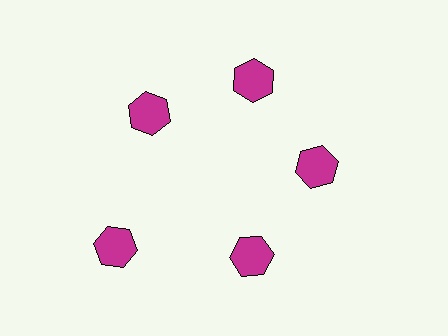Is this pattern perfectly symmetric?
No. The 5 magenta hexagons are arranged in a ring, but one element near the 8 o'clock position is pushed outward from the center, breaking the 5-fold rotational symmetry.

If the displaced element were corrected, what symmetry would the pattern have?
It would have 5-fold rotational symmetry — the pattern would map onto itself every 72 degrees.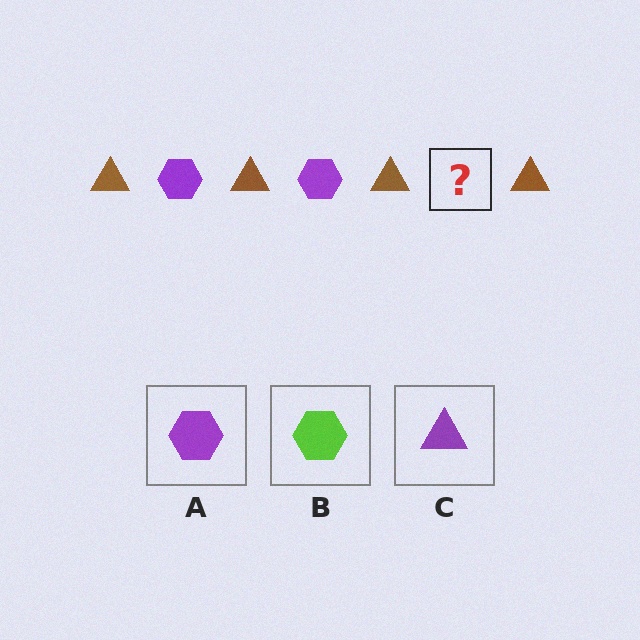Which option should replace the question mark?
Option A.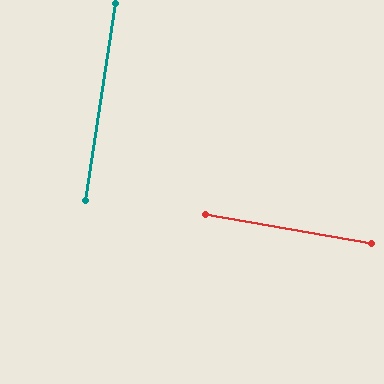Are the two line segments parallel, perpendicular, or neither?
Perpendicular — they meet at approximately 89°.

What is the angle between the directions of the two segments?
Approximately 89 degrees.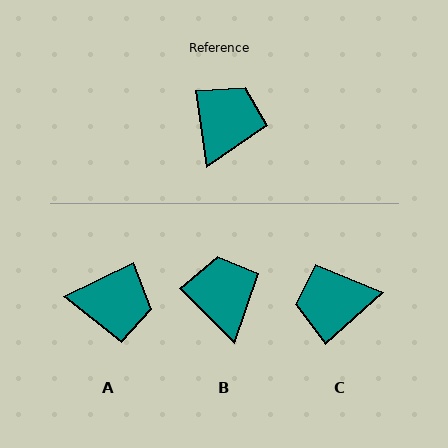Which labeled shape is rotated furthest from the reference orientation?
C, about 123 degrees away.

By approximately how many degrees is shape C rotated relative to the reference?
Approximately 123 degrees counter-clockwise.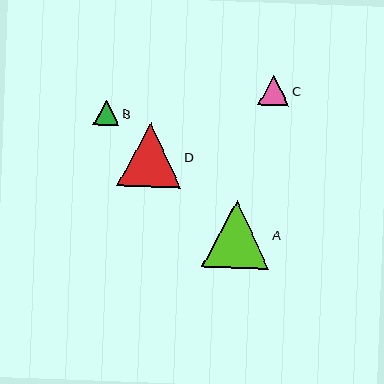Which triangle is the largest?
Triangle A is the largest with a size of approximately 67 pixels.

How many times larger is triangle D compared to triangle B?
Triangle D is approximately 2.5 times the size of triangle B.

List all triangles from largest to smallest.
From largest to smallest: A, D, C, B.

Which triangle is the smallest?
Triangle B is the smallest with a size of approximately 25 pixels.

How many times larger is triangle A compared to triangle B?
Triangle A is approximately 2.6 times the size of triangle B.